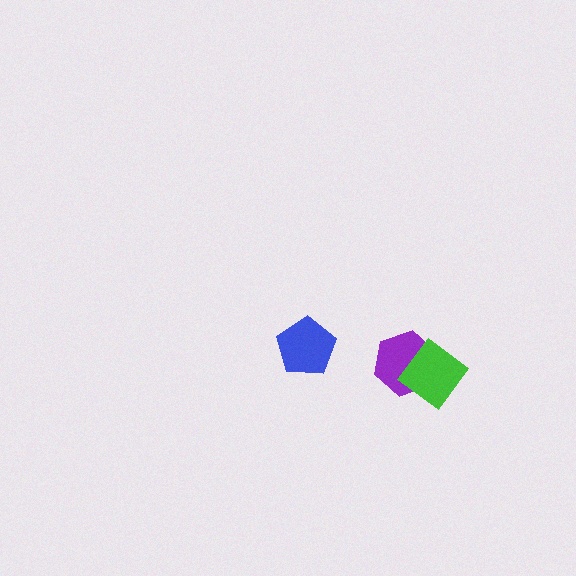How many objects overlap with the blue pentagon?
0 objects overlap with the blue pentagon.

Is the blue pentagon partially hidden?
No, no other shape covers it.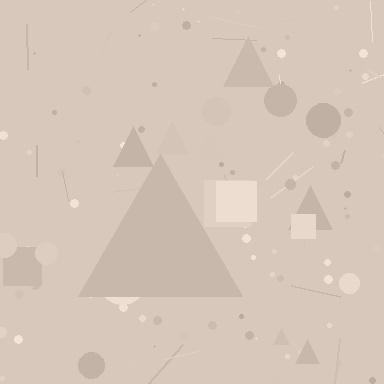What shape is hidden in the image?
A triangle is hidden in the image.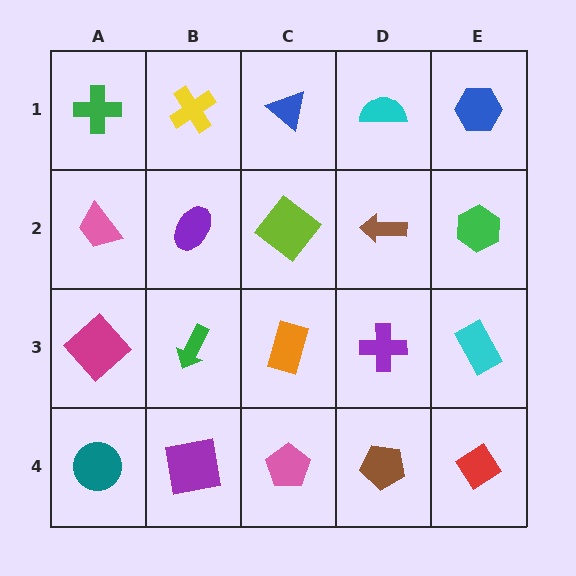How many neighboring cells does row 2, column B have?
4.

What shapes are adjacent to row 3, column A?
A pink trapezoid (row 2, column A), a teal circle (row 4, column A), a green arrow (row 3, column B).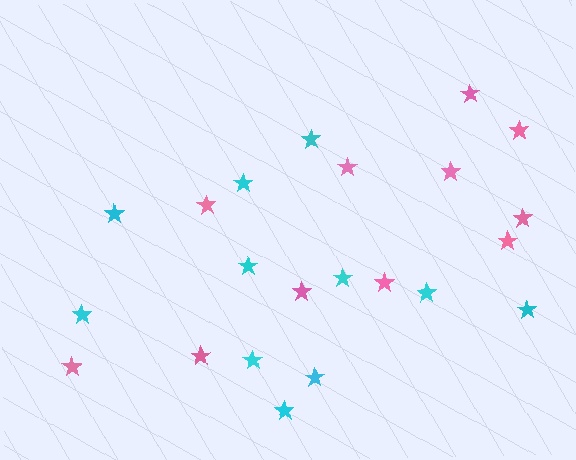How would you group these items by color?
There are 2 groups: one group of cyan stars (11) and one group of pink stars (11).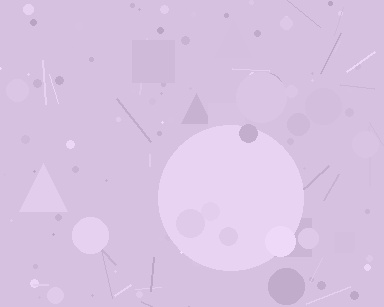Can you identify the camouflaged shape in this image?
The camouflaged shape is a circle.